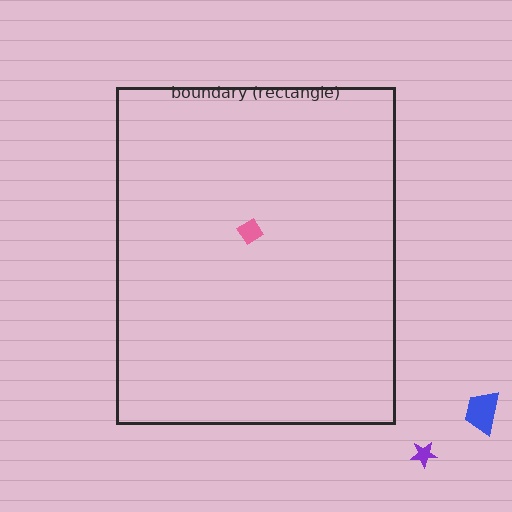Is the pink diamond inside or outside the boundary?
Inside.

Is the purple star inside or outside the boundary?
Outside.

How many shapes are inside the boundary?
1 inside, 2 outside.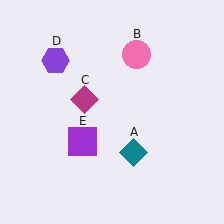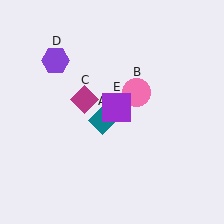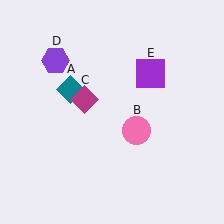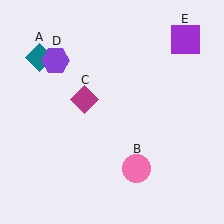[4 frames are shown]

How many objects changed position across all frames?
3 objects changed position: teal diamond (object A), pink circle (object B), purple square (object E).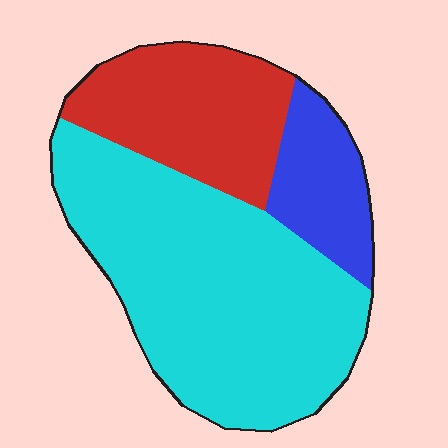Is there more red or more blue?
Red.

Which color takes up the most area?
Cyan, at roughly 60%.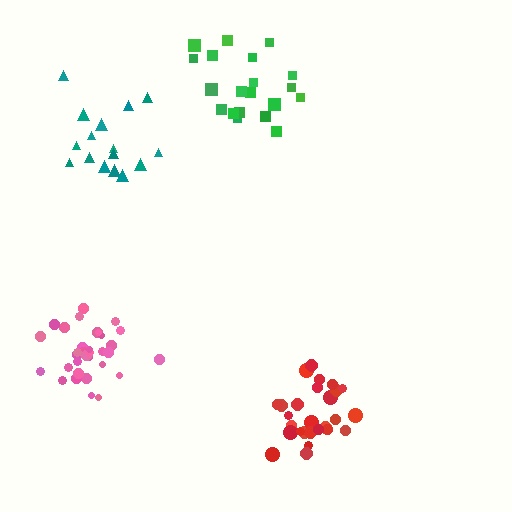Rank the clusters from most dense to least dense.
pink, red, green, teal.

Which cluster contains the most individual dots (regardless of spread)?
Pink (34).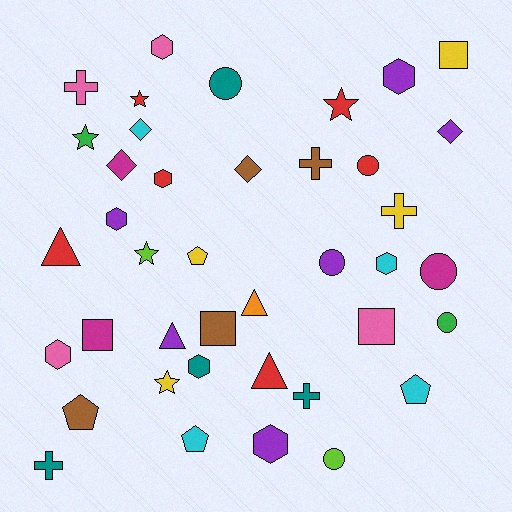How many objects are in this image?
There are 40 objects.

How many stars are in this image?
There are 5 stars.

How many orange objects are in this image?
There is 1 orange object.